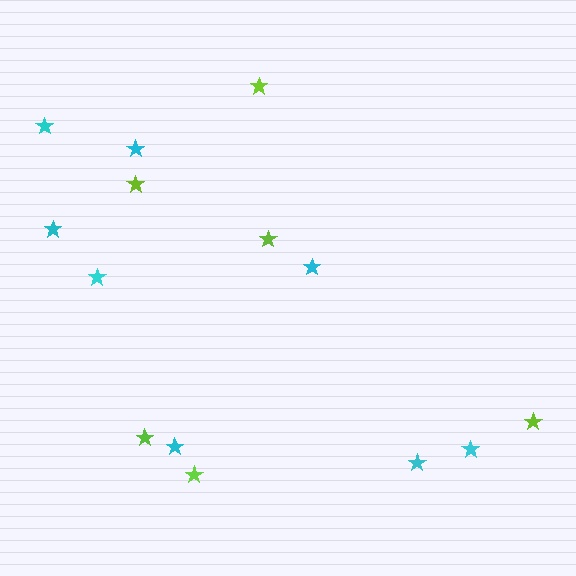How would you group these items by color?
There are 2 groups: one group of cyan stars (8) and one group of lime stars (6).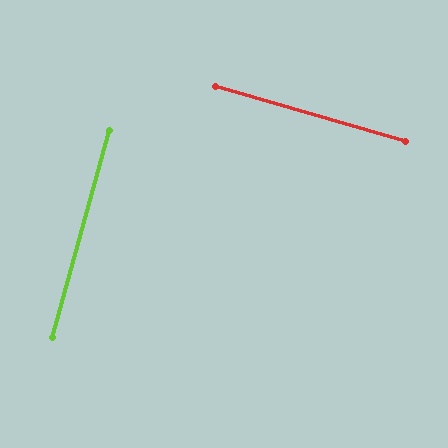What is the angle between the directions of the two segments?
Approximately 89 degrees.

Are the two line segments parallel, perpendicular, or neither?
Perpendicular — they meet at approximately 89°.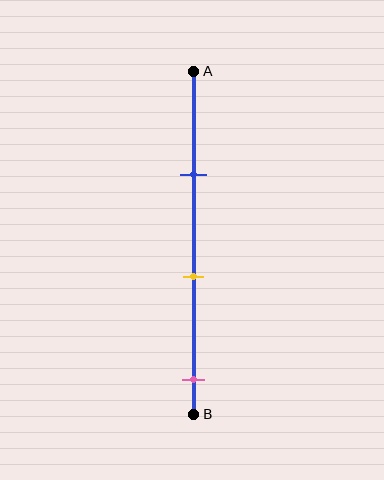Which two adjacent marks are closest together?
The blue and yellow marks are the closest adjacent pair.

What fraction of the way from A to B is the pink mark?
The pink mark is approximately 90% (0.9) of the way from A to B.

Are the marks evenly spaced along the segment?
Yes, the marks are approximately evenly spaced.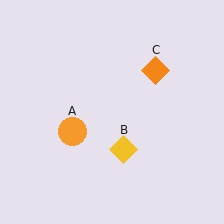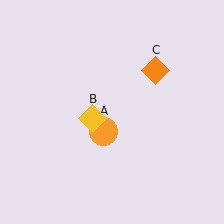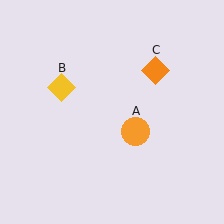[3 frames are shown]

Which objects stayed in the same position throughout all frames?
Orange diamond (object C) remained stationary.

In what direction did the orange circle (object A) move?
The orange circle (object A) moved right.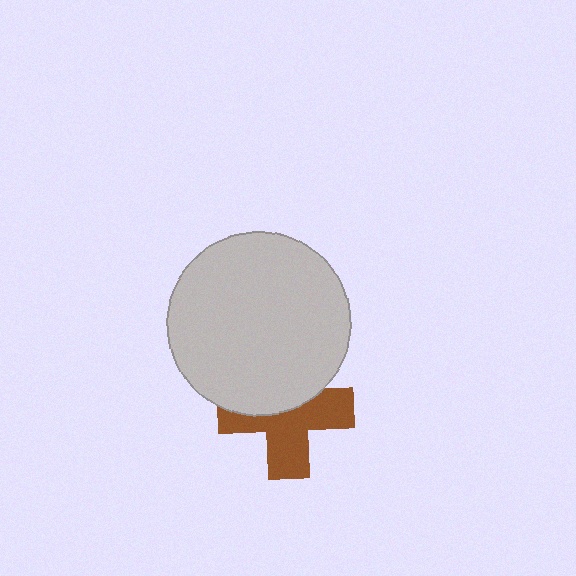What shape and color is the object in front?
The object in front is a light gray circle.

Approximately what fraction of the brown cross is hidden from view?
Roughly 42% of the brown cross is hidden behind the light gray circle.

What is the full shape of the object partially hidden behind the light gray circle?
The partially hidden object is a brown cross.